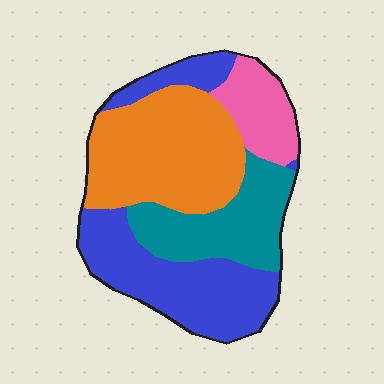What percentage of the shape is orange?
Orange covers 33% of the shape.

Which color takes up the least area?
Pink, at roughly 10%.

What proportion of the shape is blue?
Blue covers 34% of the shape.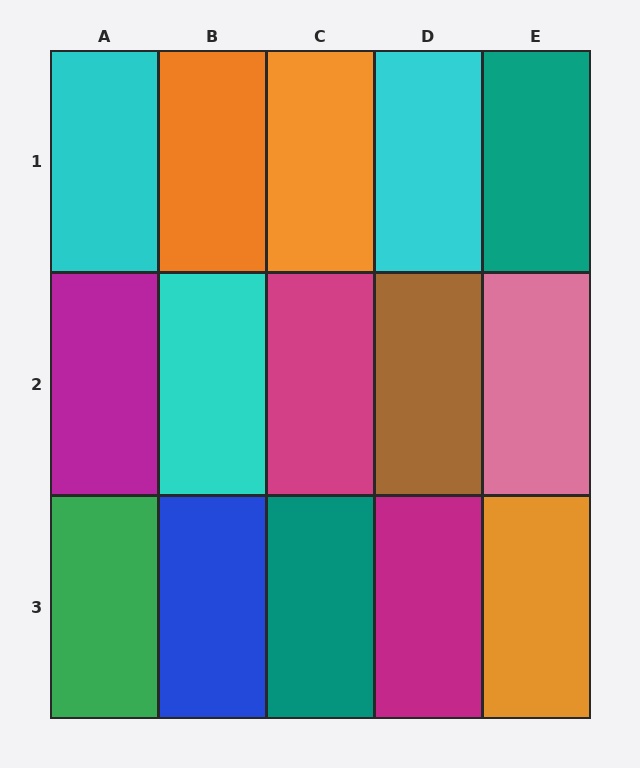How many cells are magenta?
3 cells are magenta.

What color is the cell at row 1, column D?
Cyan.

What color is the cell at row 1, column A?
Cyan.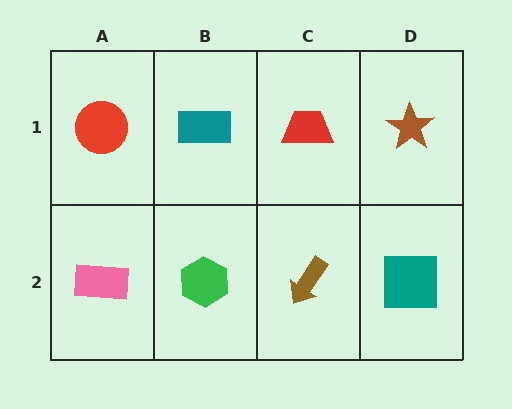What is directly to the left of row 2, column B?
A pink rectangle.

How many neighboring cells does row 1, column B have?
3.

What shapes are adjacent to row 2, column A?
A red circle (row 1, column A), a green hexagon (row 2, column B).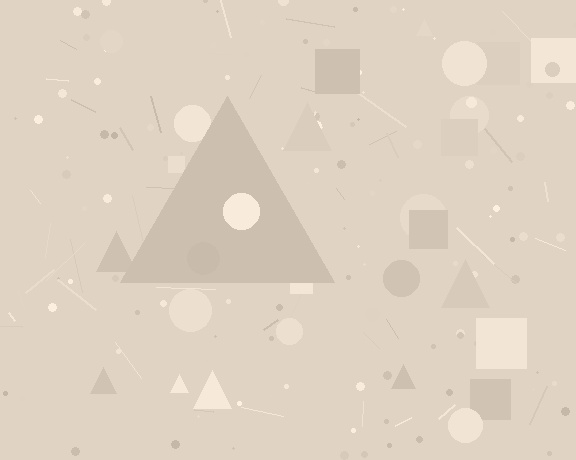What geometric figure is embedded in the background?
A triangle is embedded in the background.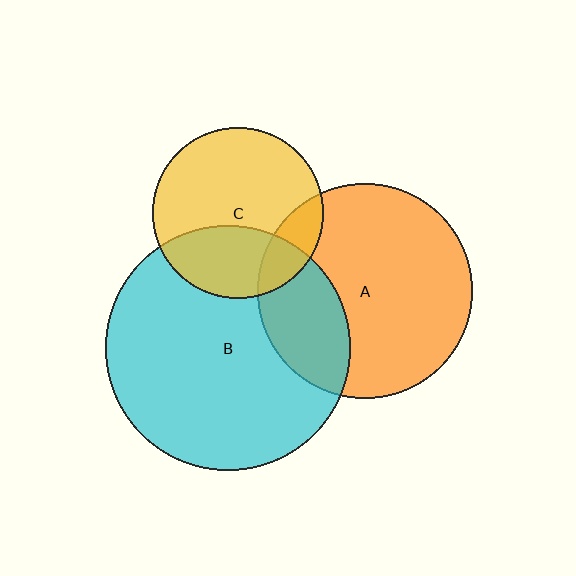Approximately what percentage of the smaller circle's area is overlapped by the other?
Approximately 35%.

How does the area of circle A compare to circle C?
Approximately 1.6 times.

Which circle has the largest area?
Circle B (cyan).